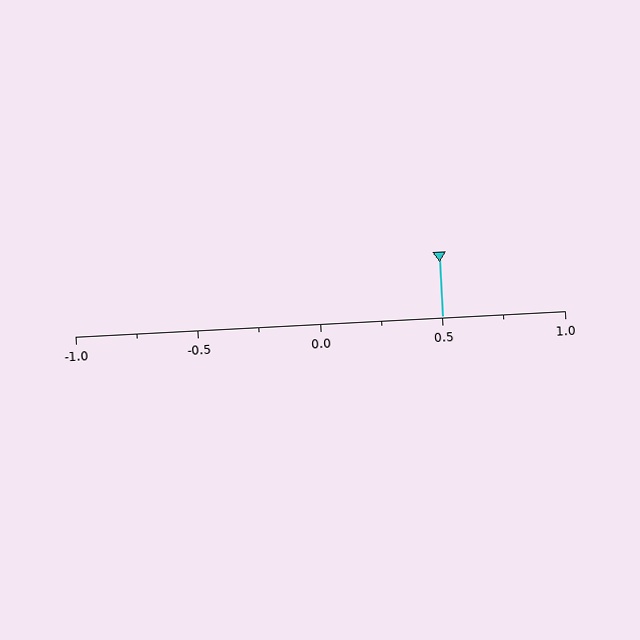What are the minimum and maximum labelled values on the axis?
The axis runs from -1.0 to 1.0.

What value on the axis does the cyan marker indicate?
The marker indicates approximately 0.5.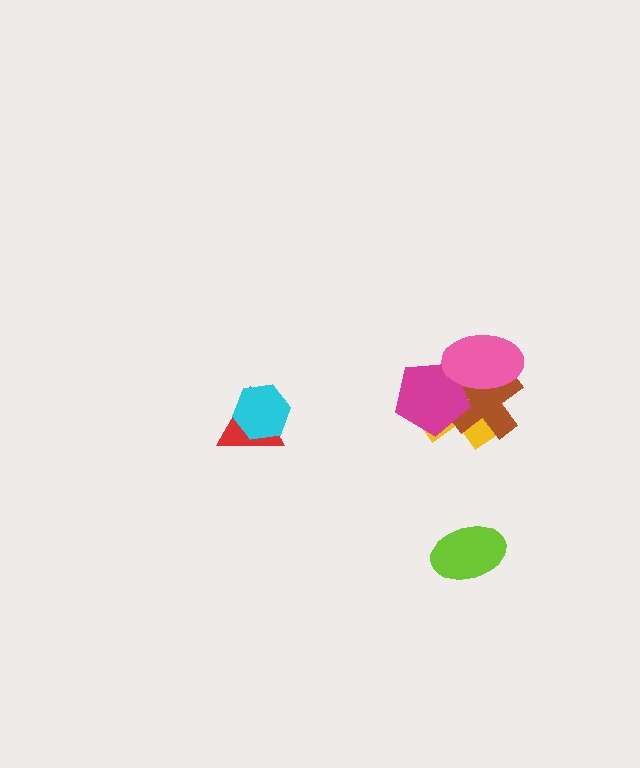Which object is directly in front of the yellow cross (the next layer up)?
The brown cross is directly in front of the yellow cross.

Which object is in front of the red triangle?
The cyan hexagon is in front of the red triangle.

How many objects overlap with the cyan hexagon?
1 object overlaps with the cyan hexagon.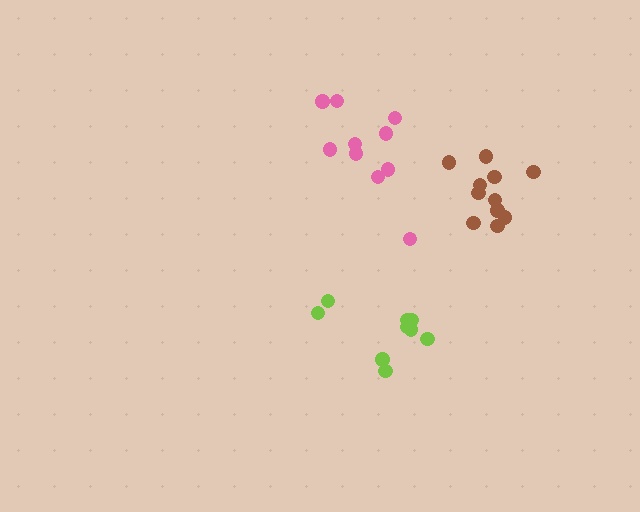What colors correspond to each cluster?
The clusters are colored: brown, lime, pink.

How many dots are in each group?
Group 1: 11 dots, Group 2: 9 dots, Group 3: 10 dots (30 total).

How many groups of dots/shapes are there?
There are 3 groups.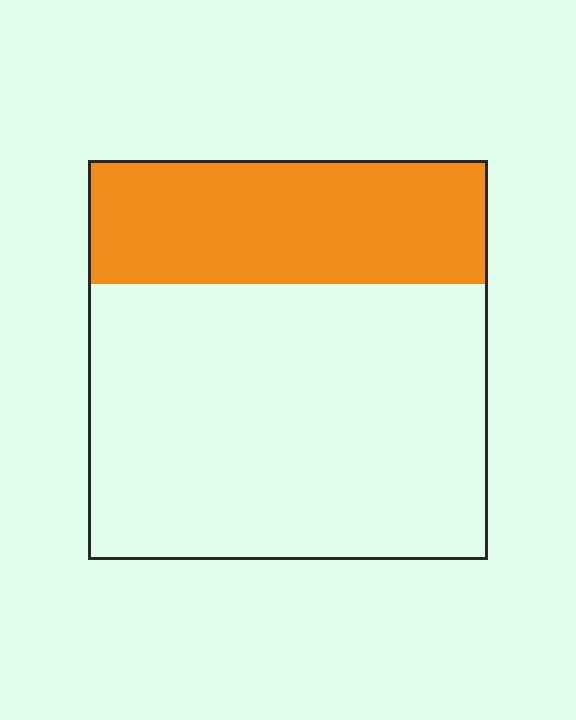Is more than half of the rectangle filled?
No.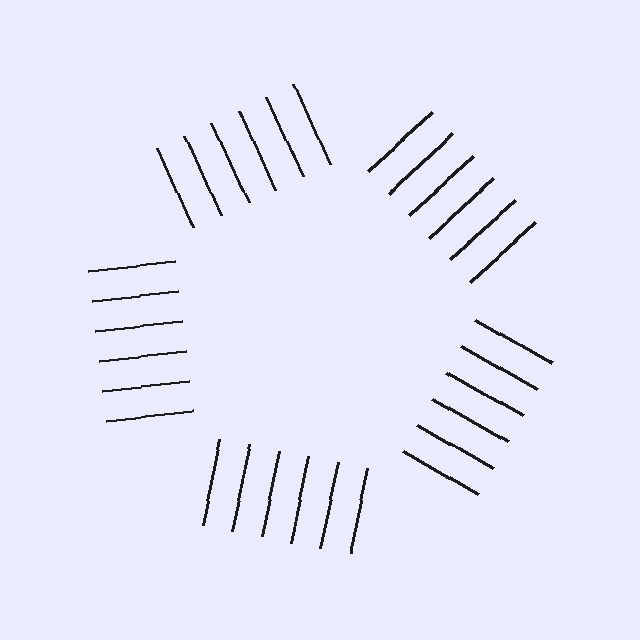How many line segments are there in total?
30 — 6 along each of the 5 edges.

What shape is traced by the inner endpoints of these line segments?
An illusory pentagon — the line segments terminate on its edges but no continuous stroke is drawn.